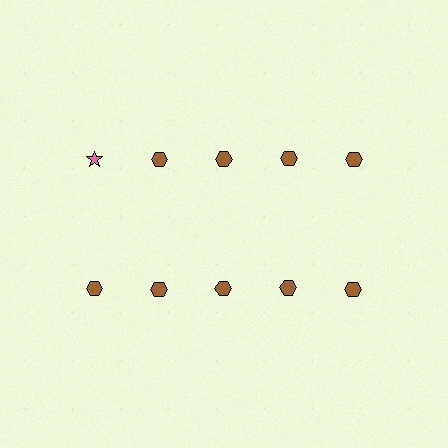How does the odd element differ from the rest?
It differs in both color (pink instead of brown) and shape (star instead of hexagon).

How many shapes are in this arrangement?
There are 10 shapes arranged in a grid pattern.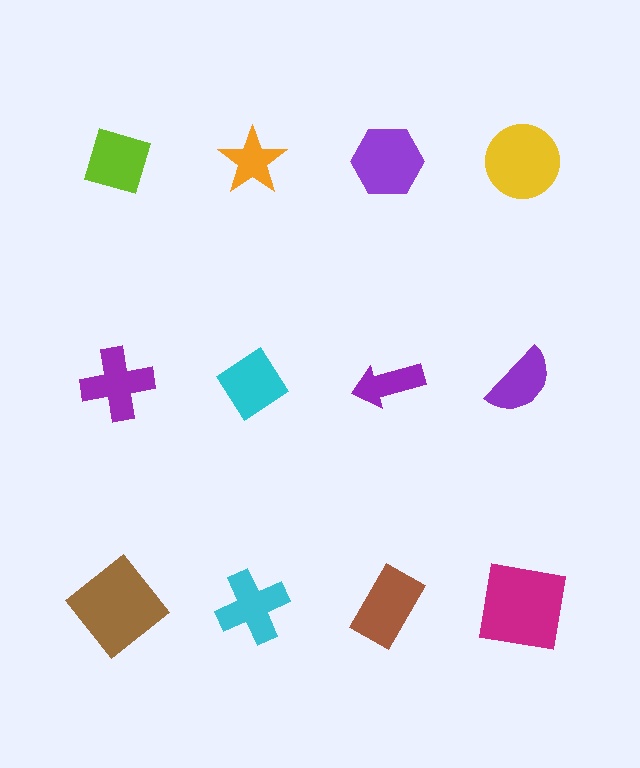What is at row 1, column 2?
An orange star.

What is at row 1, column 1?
A lime diamond.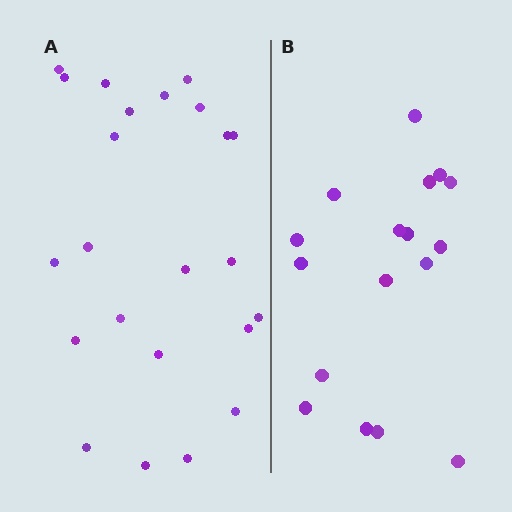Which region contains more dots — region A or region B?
Region A (the left region) has more dots.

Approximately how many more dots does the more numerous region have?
Region A has about 6 more dots than region B.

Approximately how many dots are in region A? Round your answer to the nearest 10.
About 20 dots. (The exact count is 23, which rounds to 20.)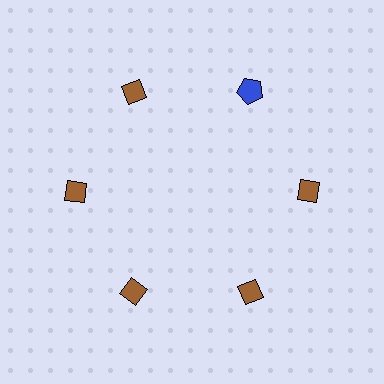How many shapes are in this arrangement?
There are 6 shapes arranged in a ring pattern.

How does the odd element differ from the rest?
It differs in both color (blue instead of brown) and shape (pentagon instead of diamond).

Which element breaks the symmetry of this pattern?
The blue pentagon at roughly the 1 o'clock position breaks the symmetry. All other shapes are brown diamonds.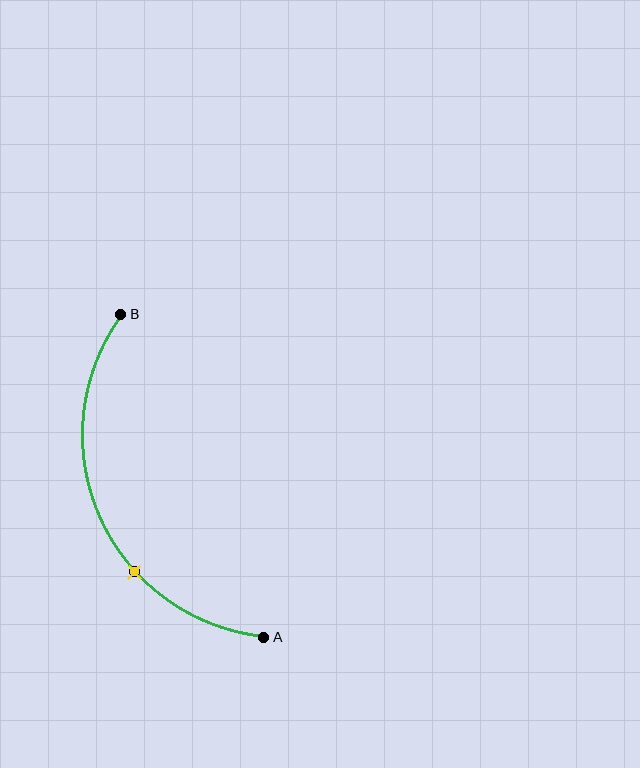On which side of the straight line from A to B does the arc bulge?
The arc bulges to the left of the straight line connecting A and B.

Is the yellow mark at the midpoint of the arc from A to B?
No. The yellow mark lies on the arc but is closer to endpoint A. The arc midpoint would be at the point on the curve equidistant along the arc from both A and B.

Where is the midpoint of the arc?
The arc midpoint is the point on the curve farthest from the straight line joining A and B. It sits to the left of that line.